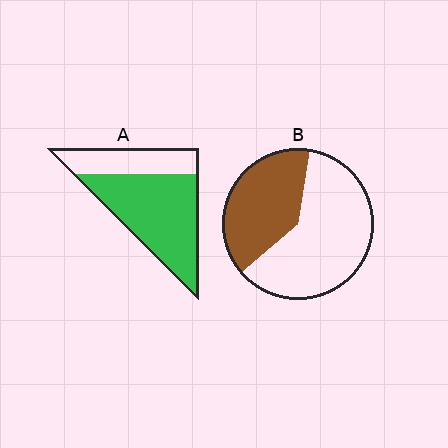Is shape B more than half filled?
No.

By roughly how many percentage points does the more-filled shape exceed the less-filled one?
By roughly 30 percentage points (A over B).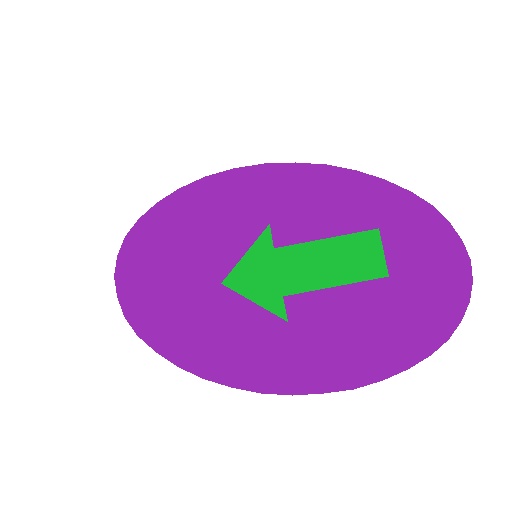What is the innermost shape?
The green arrow.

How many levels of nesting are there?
2.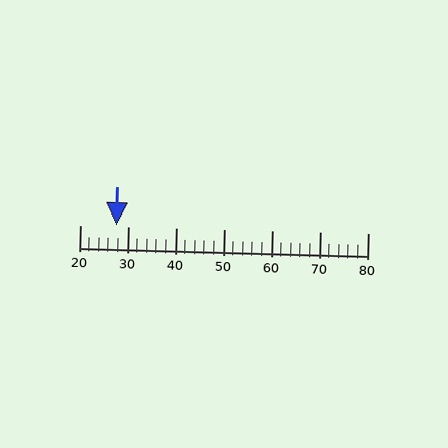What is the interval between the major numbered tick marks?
The major tick marks are spaced 10 units apart.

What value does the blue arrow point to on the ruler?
The blue arrow points to approximately 28.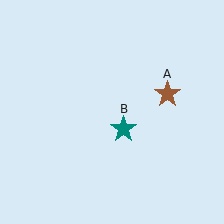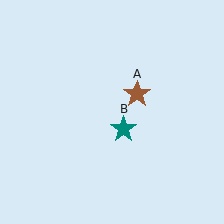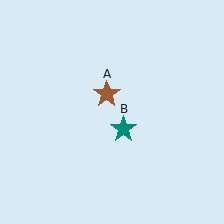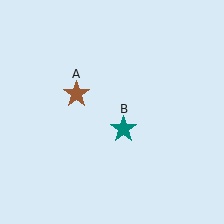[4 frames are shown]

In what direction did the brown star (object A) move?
The brown star (object A) moved left.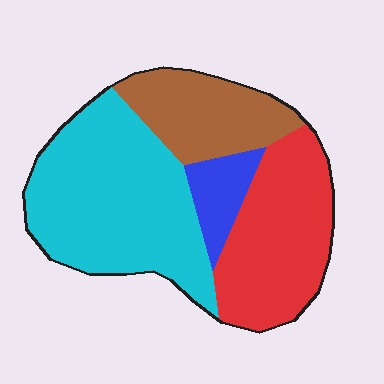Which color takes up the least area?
Blue, at roughly 10%.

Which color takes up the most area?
Cyan, at roughly 45%.